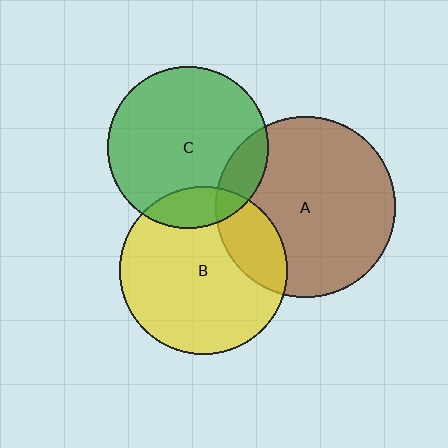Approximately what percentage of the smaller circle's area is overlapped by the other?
Approximately 15%.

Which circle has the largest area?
Circle A (brown).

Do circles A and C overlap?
Yes.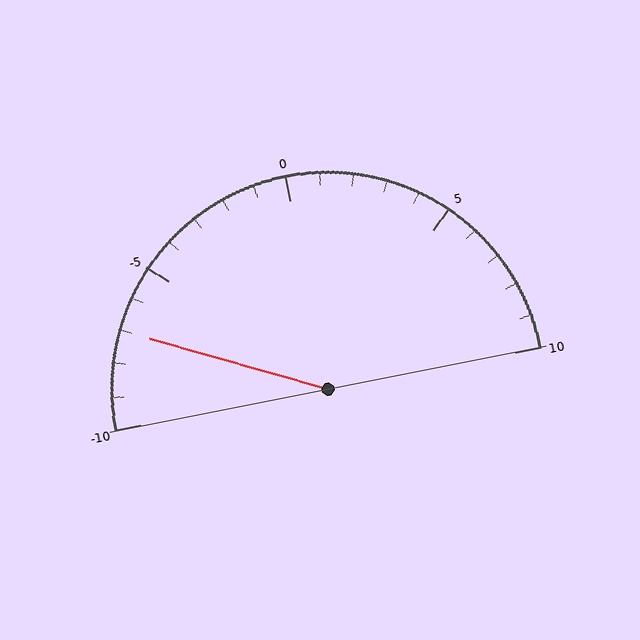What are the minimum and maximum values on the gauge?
The gauge ranges from -10 to 10.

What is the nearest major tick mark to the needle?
The nearest major tick mark is -5.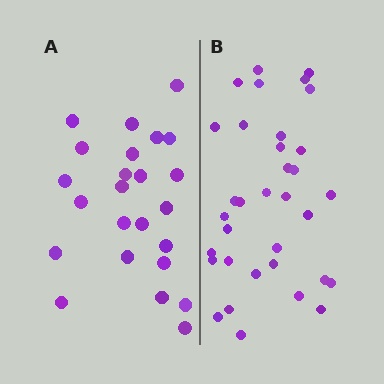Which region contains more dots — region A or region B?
Region B (the right region) has more dots.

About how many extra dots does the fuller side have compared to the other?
Region B has roughly 10 or so more dots than region A.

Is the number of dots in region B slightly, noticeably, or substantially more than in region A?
Region B has noticeably more, but not dramatically so. The ratio is roughly 1.4 to 1.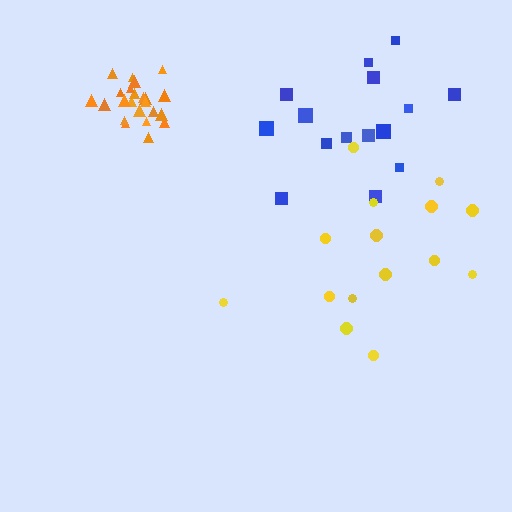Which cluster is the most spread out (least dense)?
Yellow.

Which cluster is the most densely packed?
Orange.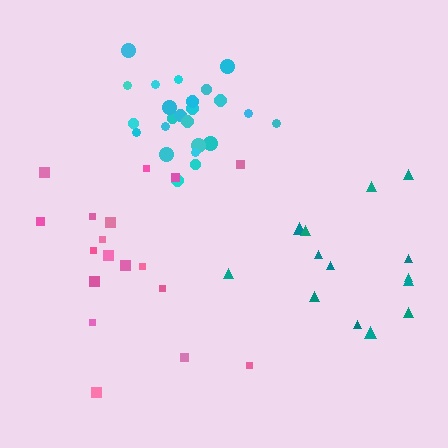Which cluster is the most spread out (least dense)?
Teal.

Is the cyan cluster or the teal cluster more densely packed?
Cyan.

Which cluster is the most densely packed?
Cyan.